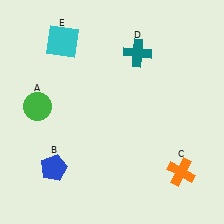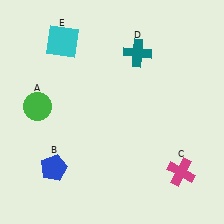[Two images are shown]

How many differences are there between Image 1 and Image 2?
There is 1 difference between the two images.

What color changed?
The cross (C) changed from orange in Image 1 to magenta in Image 2.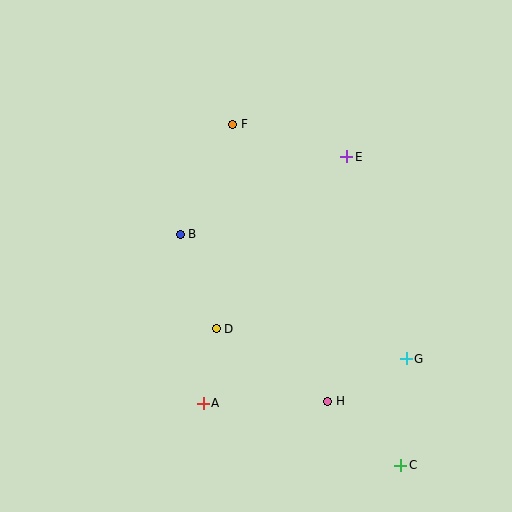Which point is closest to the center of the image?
Point B at (180, 234) is closest to the center.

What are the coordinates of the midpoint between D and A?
The midpoint between D and A is at (210, 366).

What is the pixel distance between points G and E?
The distance between G and E is 211 pixels.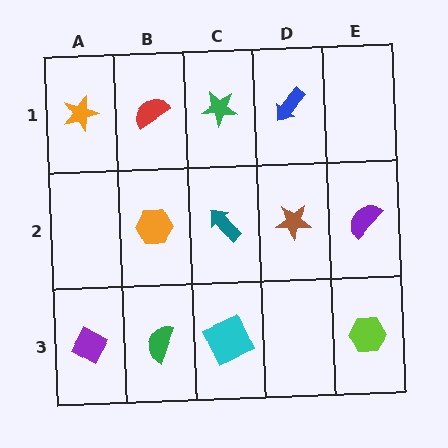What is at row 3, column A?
A purple diamond.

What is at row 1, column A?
An orange star.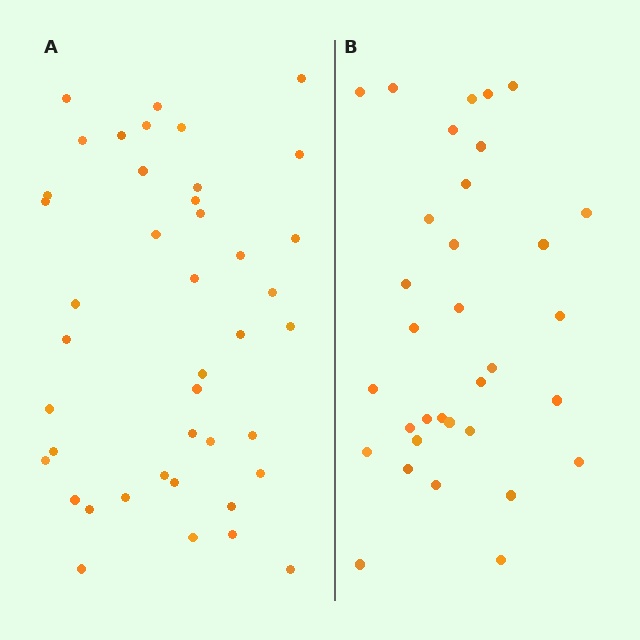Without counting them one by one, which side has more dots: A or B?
Region A (the left region) has more dots.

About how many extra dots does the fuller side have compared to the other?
Region A has roughly 8 or so more dots than region B.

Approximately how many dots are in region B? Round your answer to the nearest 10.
About 30 dots. (The exact count is 33, which rounds to 30.)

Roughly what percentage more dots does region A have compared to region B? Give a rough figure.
About 25% more.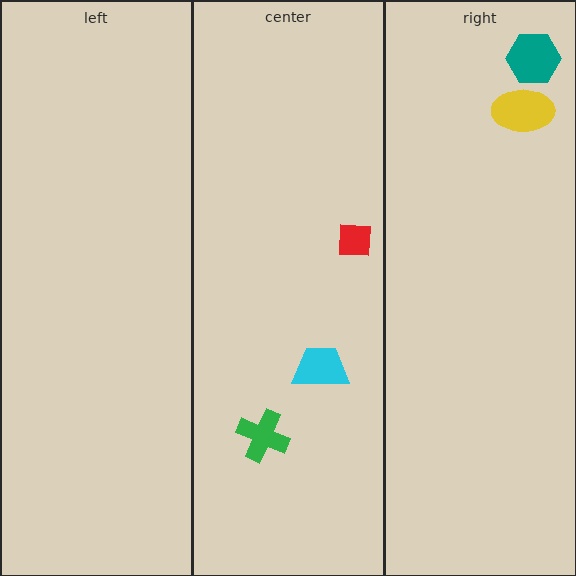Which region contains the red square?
The center region.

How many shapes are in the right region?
2.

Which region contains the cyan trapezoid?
The center region.